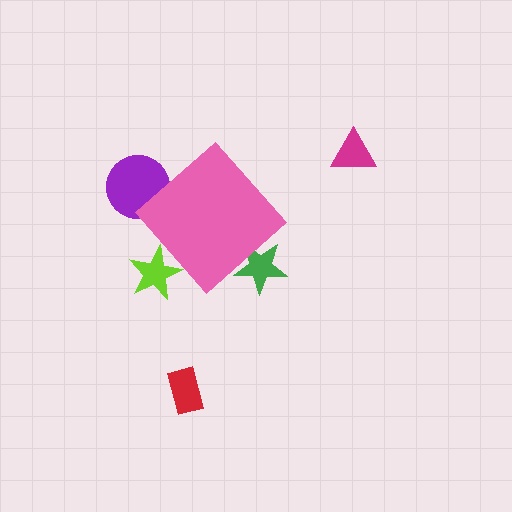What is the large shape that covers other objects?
A pink diamond.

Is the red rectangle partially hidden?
No, the red rectangle is fully visible.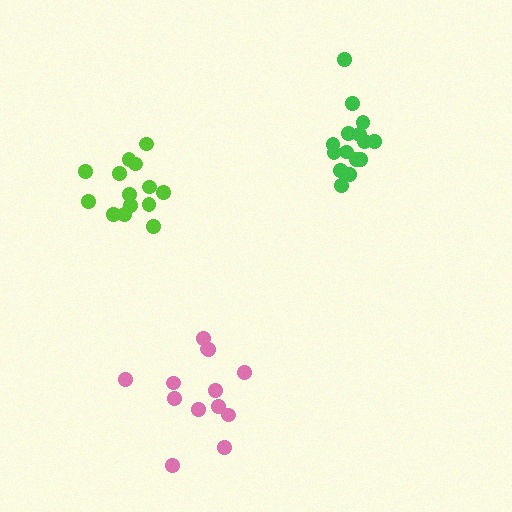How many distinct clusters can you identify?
There are 3 distinct clusters.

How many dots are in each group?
Group 1: 14 dots, Group 2: 13 dots, Group 3: 15 dots (42 total).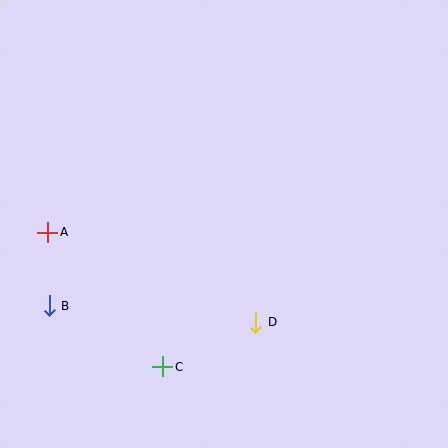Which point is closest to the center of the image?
Point D at (256, 322) is closest to the center.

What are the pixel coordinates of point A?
Point A is at (48, 232).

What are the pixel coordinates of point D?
Point D is at (256, 322).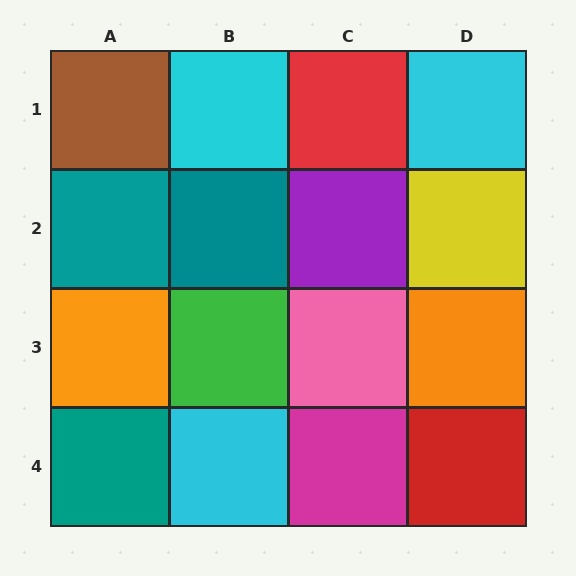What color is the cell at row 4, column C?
Magenta.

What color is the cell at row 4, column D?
Red.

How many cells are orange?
2 cells are orange.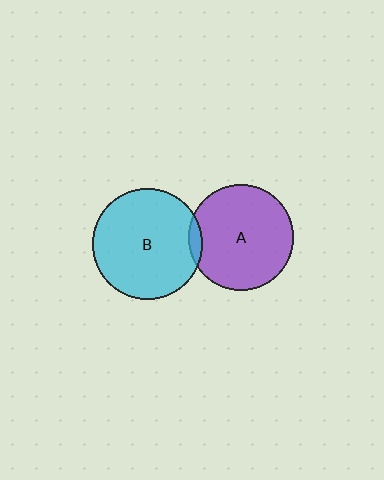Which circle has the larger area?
Circle B (cyan).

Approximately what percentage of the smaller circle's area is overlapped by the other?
Approximately 5%.